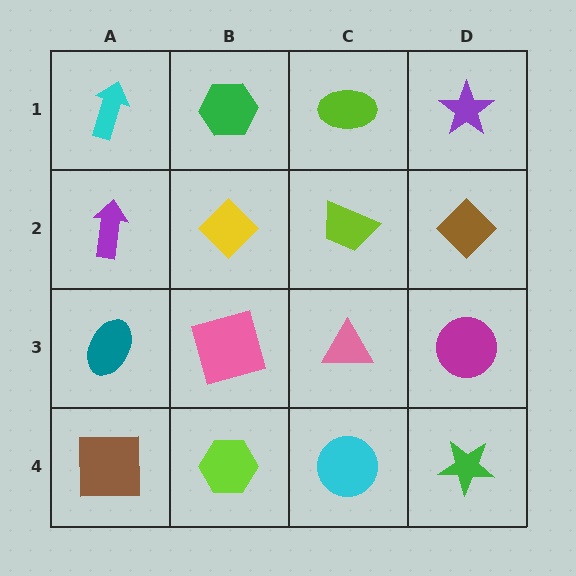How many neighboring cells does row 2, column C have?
4.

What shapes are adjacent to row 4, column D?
A magenta circle (row 3, column D), a cyan circle (row 4, column C).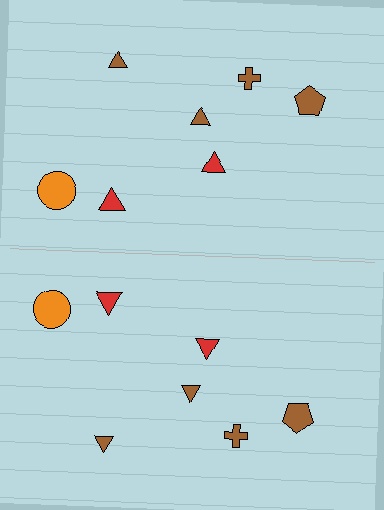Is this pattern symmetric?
Yes, this pattern has bilateral (reflection) symmetry.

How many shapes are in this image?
There are 14 shapes in this image.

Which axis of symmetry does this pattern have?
The pattern has a horizontal axis of symmetry running through the center of the image.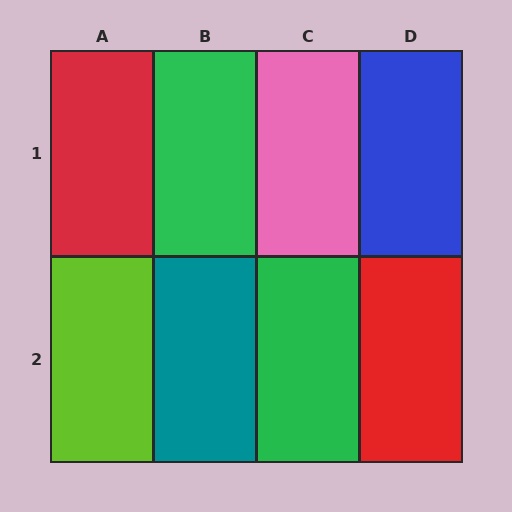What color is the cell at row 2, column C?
Green.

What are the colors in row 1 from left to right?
Red, green, pink, blue.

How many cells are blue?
1 cell is blue.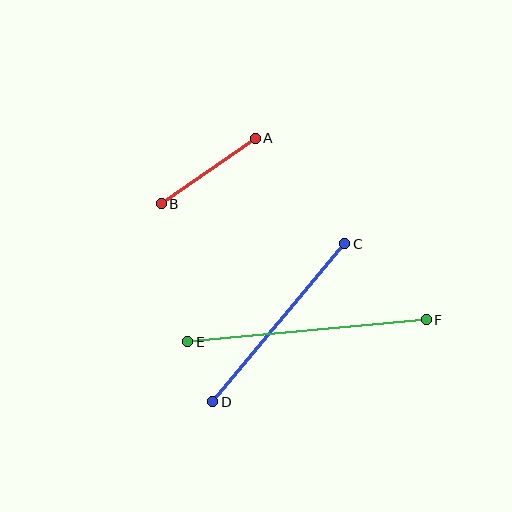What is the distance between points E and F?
The distance is approximately 239 pixels.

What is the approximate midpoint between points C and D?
The midpoint is at approximately (279, 323) pixels.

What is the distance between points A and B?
The distance is approximately 115 pixels.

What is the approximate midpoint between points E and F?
The midpoint is at approximately (307, 331) pixels.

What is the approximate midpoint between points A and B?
The midpoint is at approximately (208, 171) pixels.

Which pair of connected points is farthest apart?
Points E and F are farthest apart.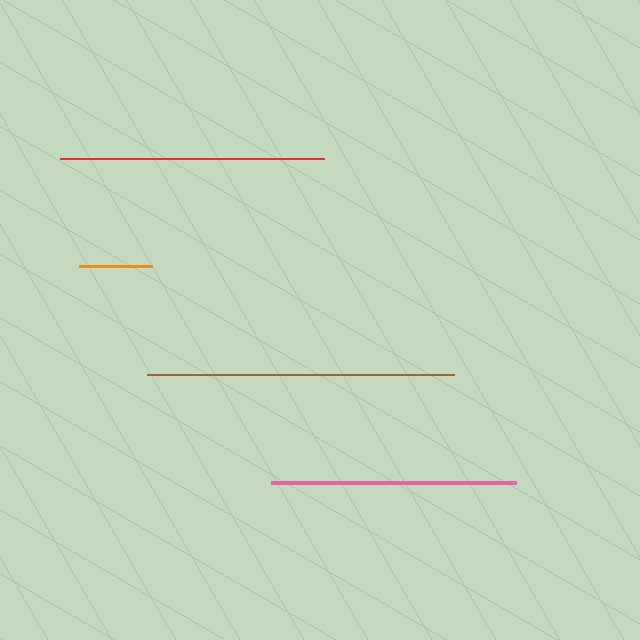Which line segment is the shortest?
The orange line is the shortest at approximately 74 pixels.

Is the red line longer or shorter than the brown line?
The brown line is longer than the red line.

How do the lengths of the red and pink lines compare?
The red and pink lines are approximately the same length.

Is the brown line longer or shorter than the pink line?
The brown line is longer than the pink line.